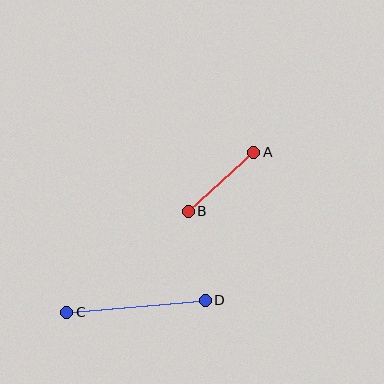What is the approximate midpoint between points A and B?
The midpoint is at approximately (221, 182) pixels.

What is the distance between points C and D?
The distance is approximately 139 pixels.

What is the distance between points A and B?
The distance is approximately 88 pixels.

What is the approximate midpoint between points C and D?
The midpoint is at approximately (136, 306) pixels.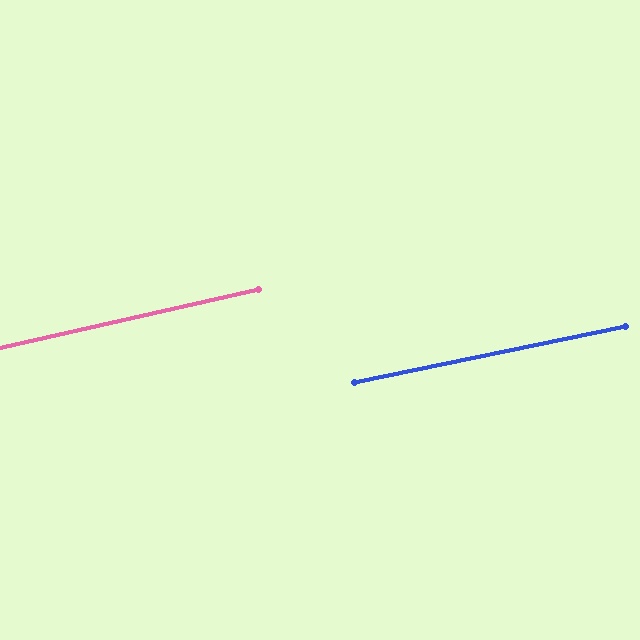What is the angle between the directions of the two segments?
Approximately 1 degree.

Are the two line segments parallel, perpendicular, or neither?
Parallel — their directions differ by only 0.9°.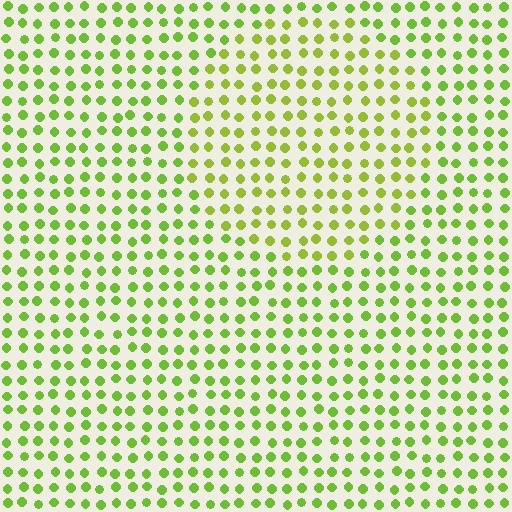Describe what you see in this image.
The image is filled with small lime elements in a uniform arrangement. A circle-shaped region is visible where the elements are tinted to a slightly different hue, forming a subtle color boundary.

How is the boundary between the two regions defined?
The boundary is defined purely by a slight shift in hue (about 17 degrees). Spacing, size, and orientation are identical on both sides.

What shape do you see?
I see a circle.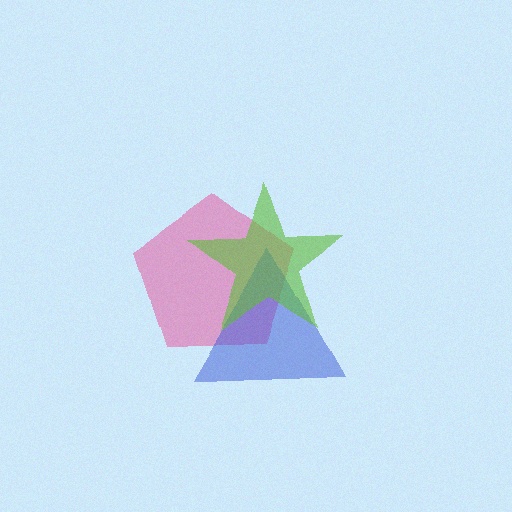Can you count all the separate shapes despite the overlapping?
Yes, there are 3 separate shapes.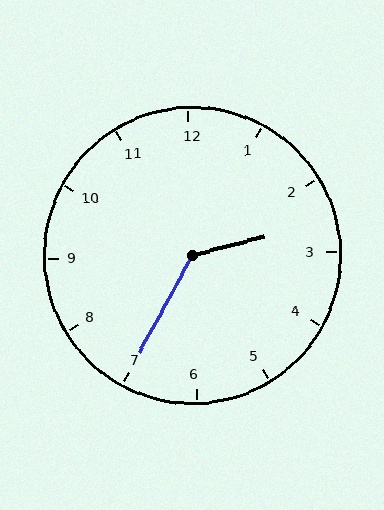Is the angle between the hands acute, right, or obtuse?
It is obtuse.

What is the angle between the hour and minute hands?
Approximately 132 degrees.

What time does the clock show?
2:35.